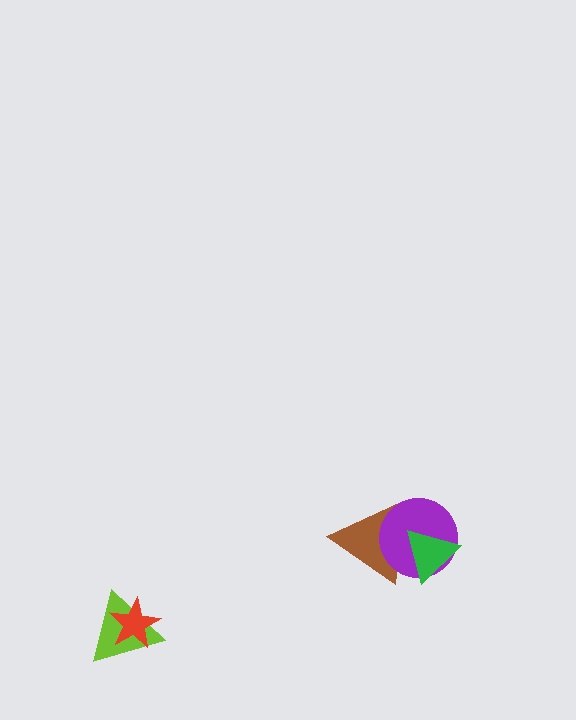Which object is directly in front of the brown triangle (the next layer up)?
The purple circle is directly in front of the brown triangle.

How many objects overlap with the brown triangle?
2 objects overlap with the brown triangle.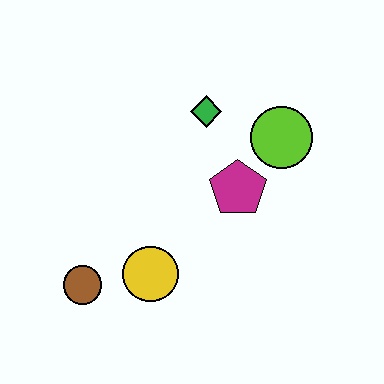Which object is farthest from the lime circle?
The brown circle is farthest from the lime circle.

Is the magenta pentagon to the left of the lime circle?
Yes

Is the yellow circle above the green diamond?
No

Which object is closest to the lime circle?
The magenta pentagon is closest to the lime circle.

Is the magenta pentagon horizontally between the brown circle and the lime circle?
Yes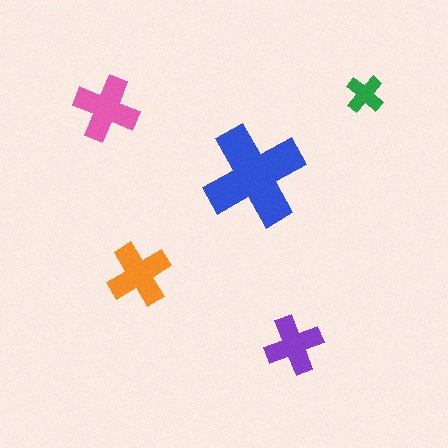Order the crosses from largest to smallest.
the blue one, the pink one, the orange one, the purple one, the green one.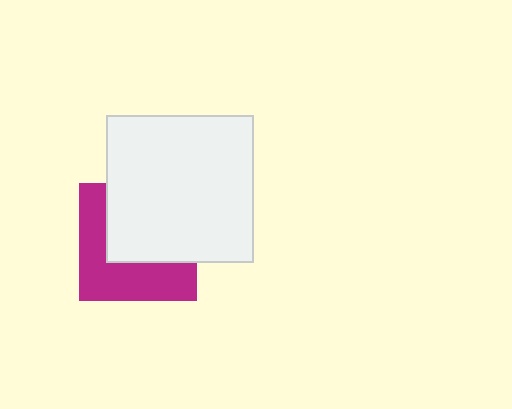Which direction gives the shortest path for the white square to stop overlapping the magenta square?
Moving toward the upper-right gives the shortest separation.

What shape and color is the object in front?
The object in front is a white square.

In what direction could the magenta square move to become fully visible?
The magenta square could move toward the lower-left. That would shift it out from behind the white square entirely.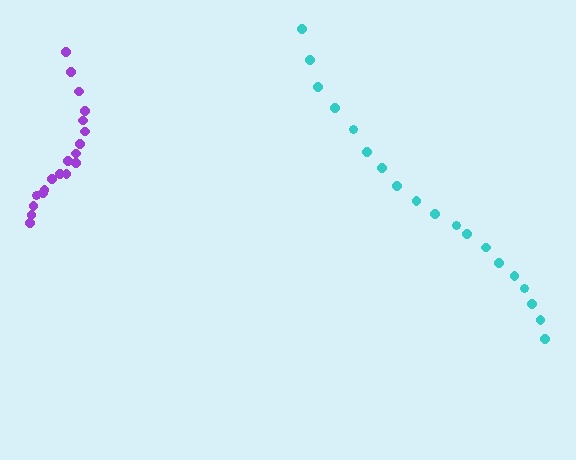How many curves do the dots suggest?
There are 2 distinct paths.